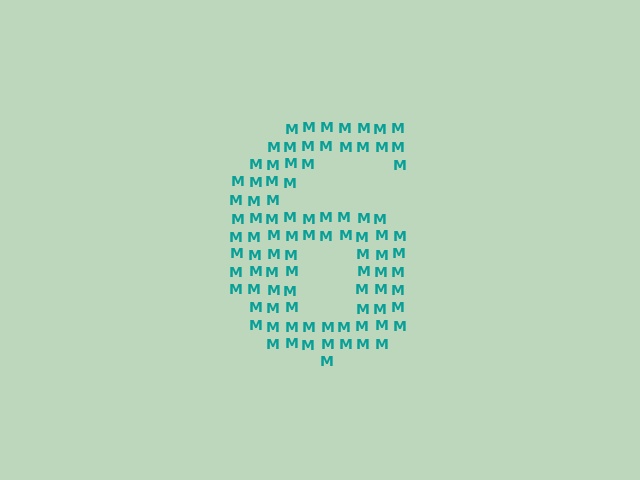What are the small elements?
The small elements are letter M's.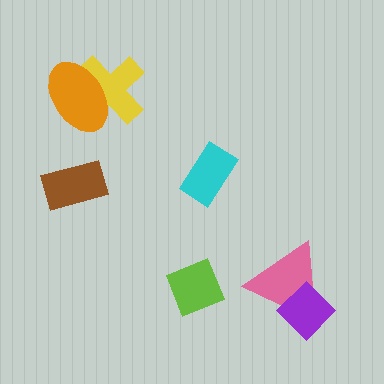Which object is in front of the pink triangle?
The purple diamond is in front of the pink triangle.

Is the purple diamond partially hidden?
No, no other shape covers it.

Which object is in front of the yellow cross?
The orange ellipse is in front of the yellow cross.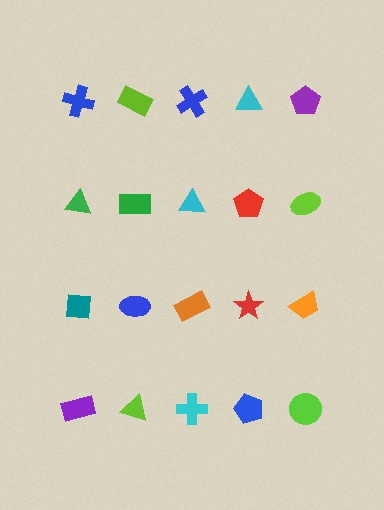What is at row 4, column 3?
A cyan cross.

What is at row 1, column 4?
A cyan triangle.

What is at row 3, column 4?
A red star.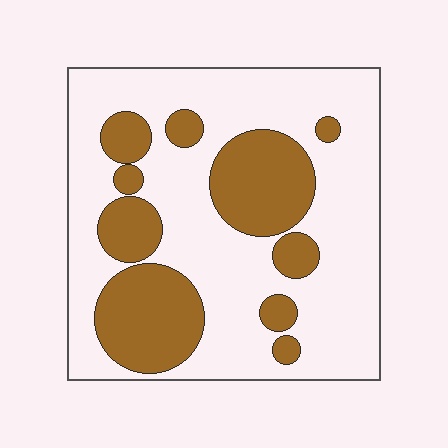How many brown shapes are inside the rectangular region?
10.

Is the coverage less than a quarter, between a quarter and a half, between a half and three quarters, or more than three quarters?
Between a quarter and a half.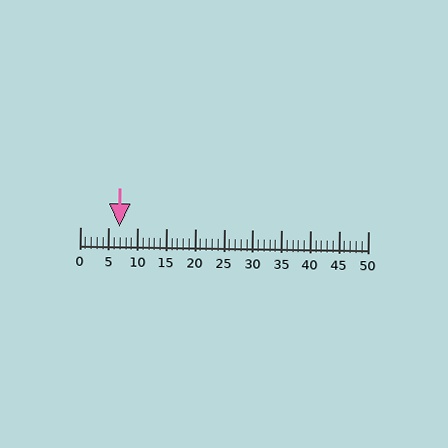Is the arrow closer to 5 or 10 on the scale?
The arrow is closer to 5.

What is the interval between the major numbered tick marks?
The major tick marks are spaced 5 units apart.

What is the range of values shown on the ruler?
The ruler shows values from 0 to 50.